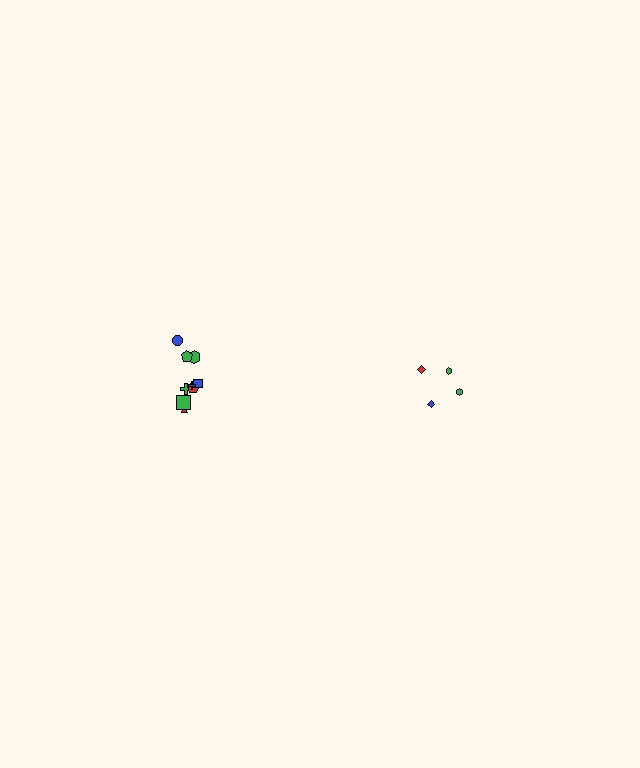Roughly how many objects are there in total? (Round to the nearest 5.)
Roughly 15 objects in total.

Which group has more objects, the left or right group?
The left group.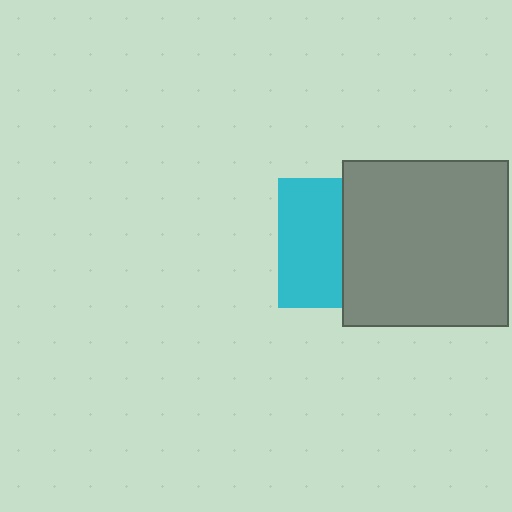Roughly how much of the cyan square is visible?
About half of it is visible (roughly 49%).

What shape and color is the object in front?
The object in front is a gray square.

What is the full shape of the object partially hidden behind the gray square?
The partially hidden object is a cyan square.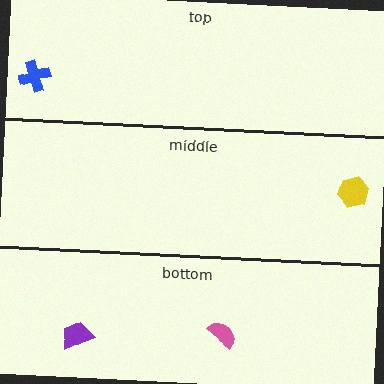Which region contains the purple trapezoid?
The bottom region.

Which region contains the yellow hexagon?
The middle region.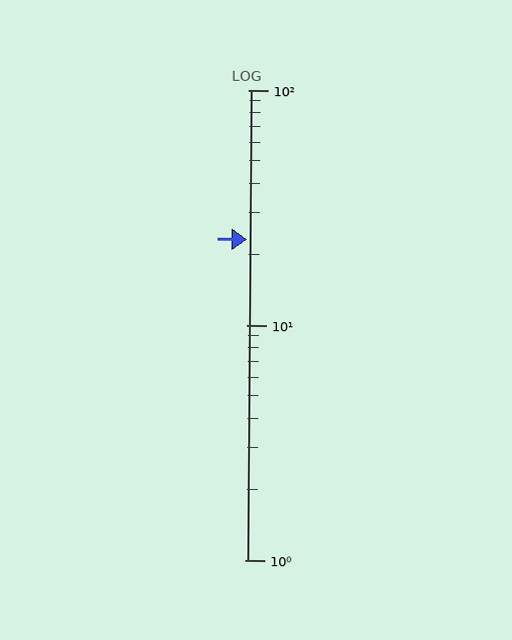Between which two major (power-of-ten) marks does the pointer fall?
The pointer is between 10 and 100.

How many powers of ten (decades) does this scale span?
The scale spans 2 decades, from 1 to 100.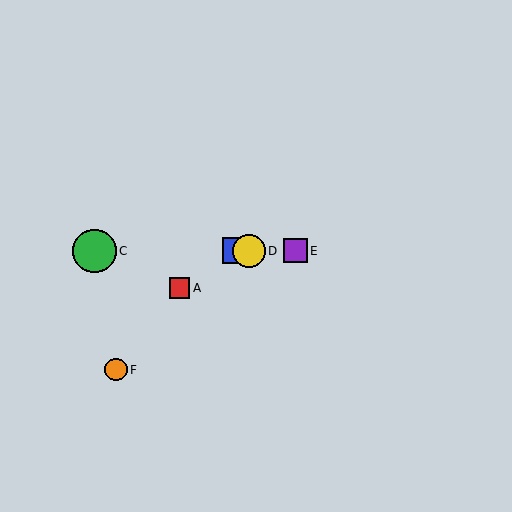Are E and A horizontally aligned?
No, E is at y≈251 and A is at y≈288.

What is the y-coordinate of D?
Object D is at y≈251.